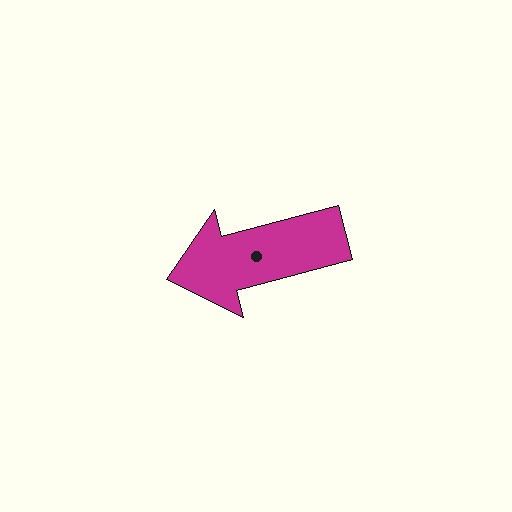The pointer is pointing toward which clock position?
Roughly 9 o'clock.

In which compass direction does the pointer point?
West.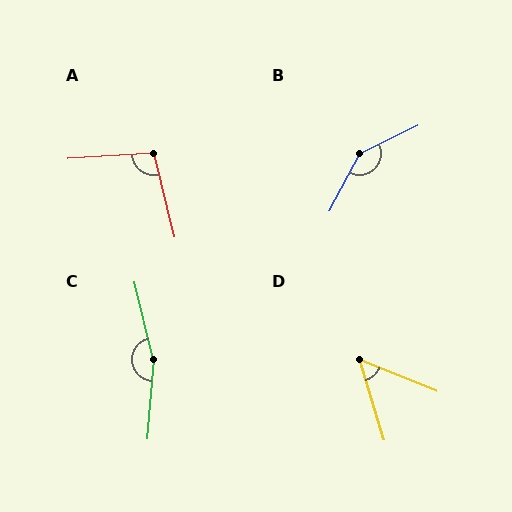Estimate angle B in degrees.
Approximately 145 degrees.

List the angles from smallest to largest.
D (51°), A (100°), B (145°), C (162°).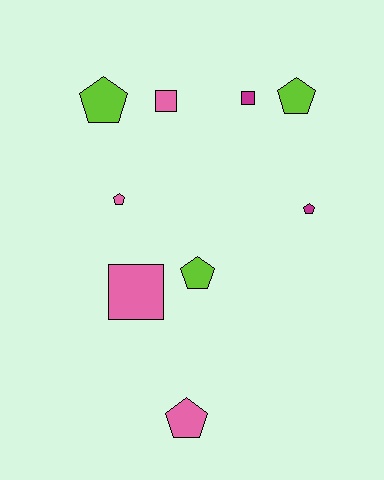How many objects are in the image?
There are 9 objects.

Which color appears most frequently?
Pink, with 4 objects.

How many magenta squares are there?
There is 1 magenta square.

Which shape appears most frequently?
Pentagon, with 6 objects.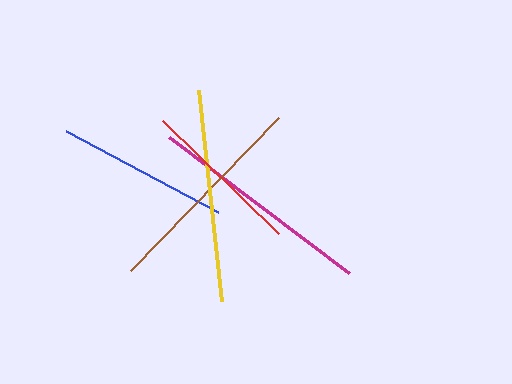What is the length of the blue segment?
The blue segment is approximately 173 pixels long.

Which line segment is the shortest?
The red line is the shortest at approximately 163 pixels.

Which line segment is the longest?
The magenta line is the longest at approximately 225 pixels.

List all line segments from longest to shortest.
From longest to shortest: magenta, brown, yellow, blue, red.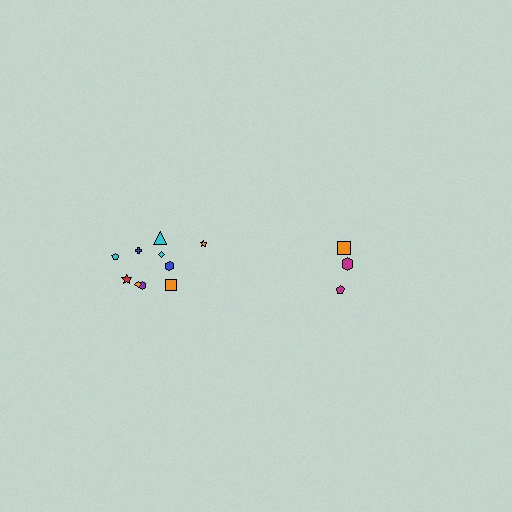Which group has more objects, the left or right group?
The left group.